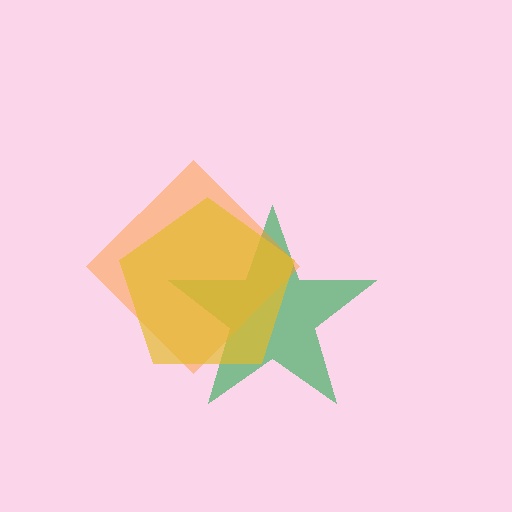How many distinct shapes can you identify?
There are 3 distinct shapes: a green star, an orange diamond, a yellow pentagon.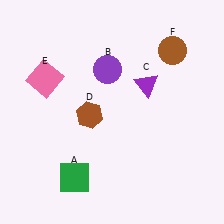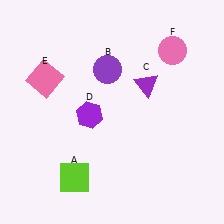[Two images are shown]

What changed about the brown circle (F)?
In Image 1, F is brown. In Image 2, it changed to pink.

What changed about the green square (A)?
In Image 1, A is green. In Image 2, it changed to lime.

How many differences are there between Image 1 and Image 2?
There are 3 differences between the two images.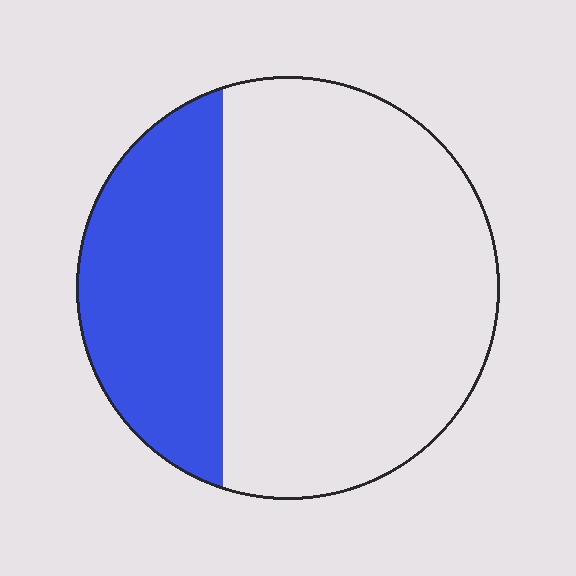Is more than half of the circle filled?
No.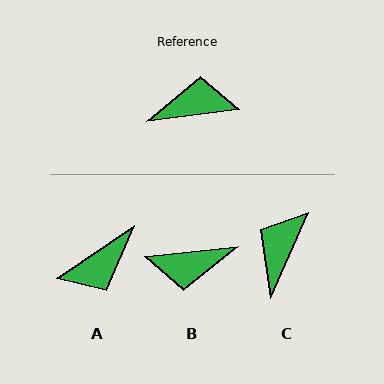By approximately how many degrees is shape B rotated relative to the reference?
Approximately 179 degrees counter-clockwise.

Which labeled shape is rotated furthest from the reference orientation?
B, about 179 degrees away.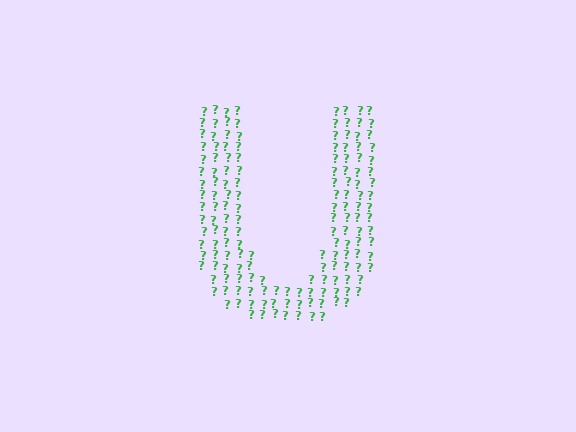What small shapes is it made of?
It is made of small question marks.